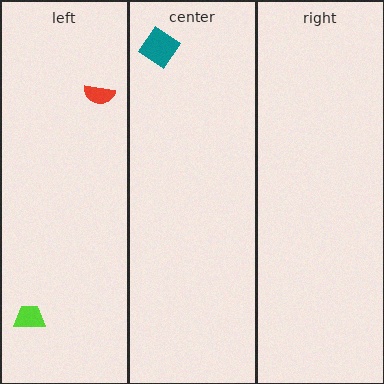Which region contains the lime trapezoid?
The left region.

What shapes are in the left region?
The red semicircle, the lime trapezoid.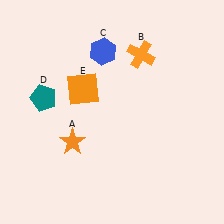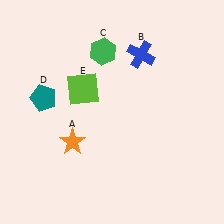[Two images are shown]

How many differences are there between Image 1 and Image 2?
There are 3 differences between the two images.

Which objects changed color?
B changed from orange to blue. C changed from blue to green. E changed from orange to lime.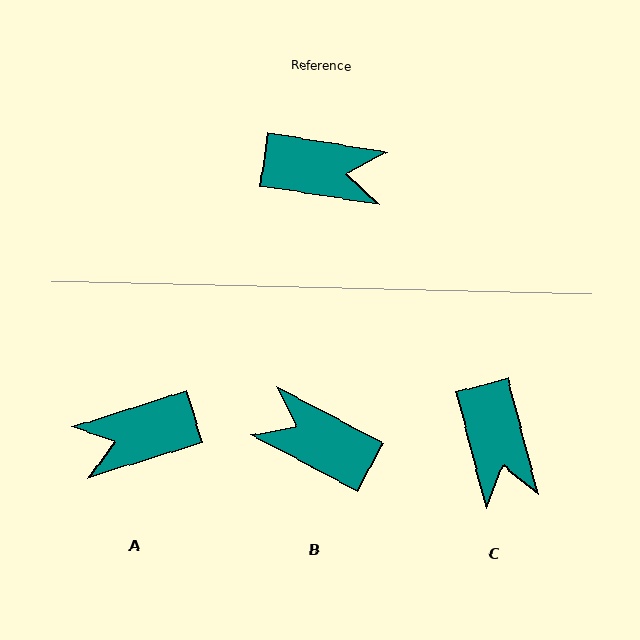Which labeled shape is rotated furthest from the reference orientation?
B, about 161 degrees away.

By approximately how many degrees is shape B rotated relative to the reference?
Approximately 161 degrees counter-clockwise.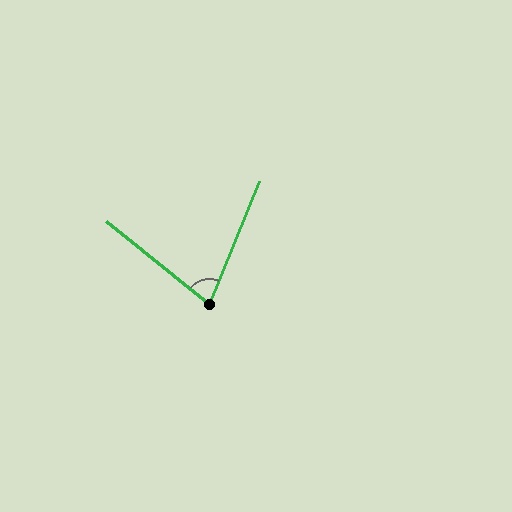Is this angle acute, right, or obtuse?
It is acute.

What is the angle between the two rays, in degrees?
Approximately 73 degrees.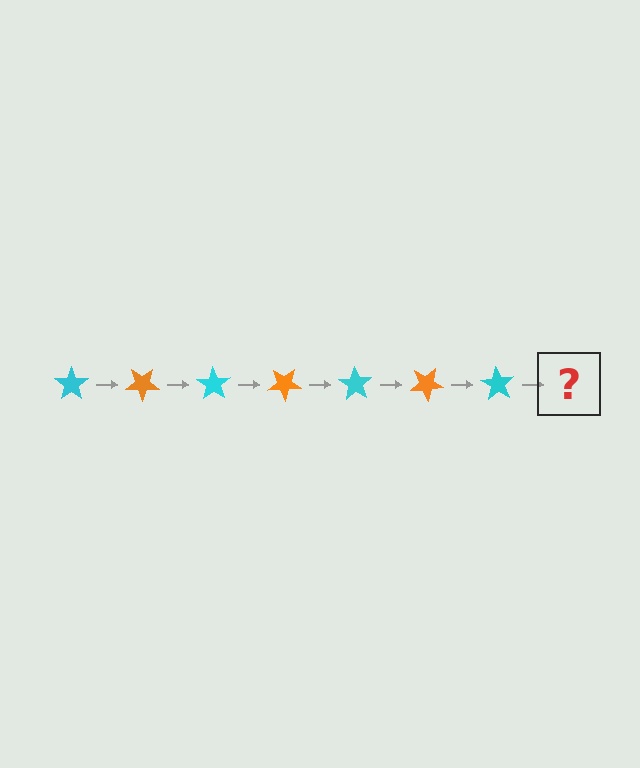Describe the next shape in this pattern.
It should be an orange star, rotated 245 degrees from the start.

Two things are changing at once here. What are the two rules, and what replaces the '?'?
The two rules are that it rotates 35 degrees each step and the color cycles through cyan and orange. The '?' should be an orange star, rotated 245 degrees from the start.